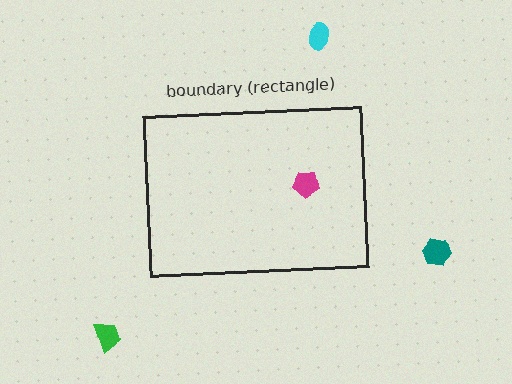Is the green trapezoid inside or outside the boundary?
Outside.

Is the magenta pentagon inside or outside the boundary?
Inside.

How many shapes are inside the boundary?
1 inside, 3 outside.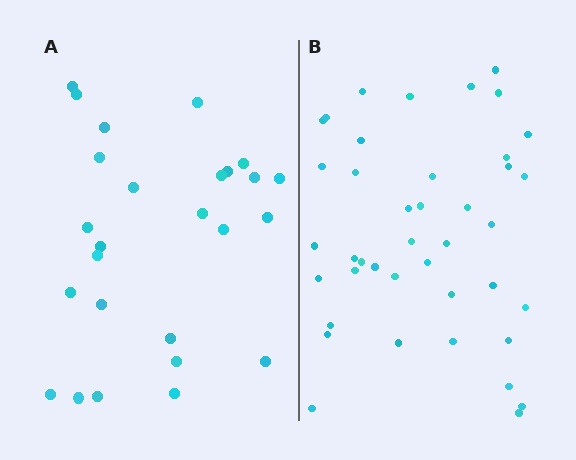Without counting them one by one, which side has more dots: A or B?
Region B (the right region) has more dots.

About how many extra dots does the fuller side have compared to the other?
Region B has approximately 15 more dots than region A.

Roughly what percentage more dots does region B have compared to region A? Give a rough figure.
About 60% more.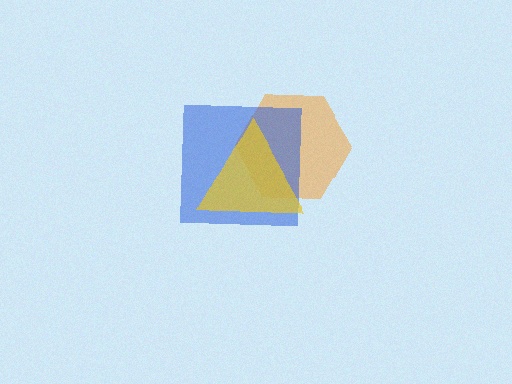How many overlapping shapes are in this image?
There are 3 overlapping shapes in the image.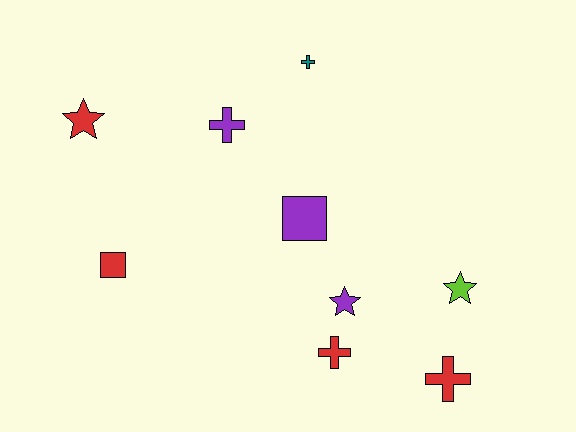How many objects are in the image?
There are 9 objects.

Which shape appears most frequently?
Cross, with 4 objects.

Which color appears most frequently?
Red, with 4 objects.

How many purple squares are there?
There is 1 purple square.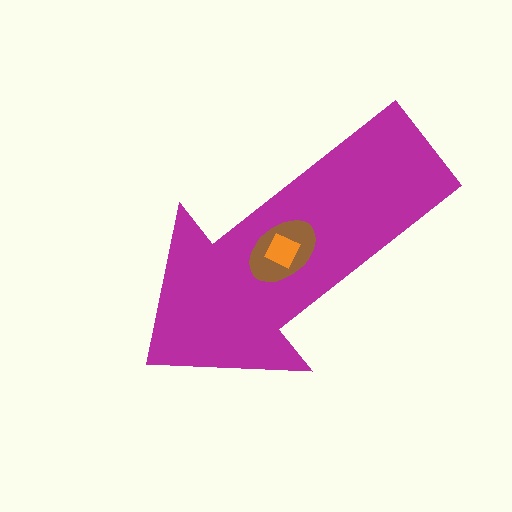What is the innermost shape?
The orange diamond.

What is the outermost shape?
The magenta arrow.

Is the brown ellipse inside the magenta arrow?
Yes.